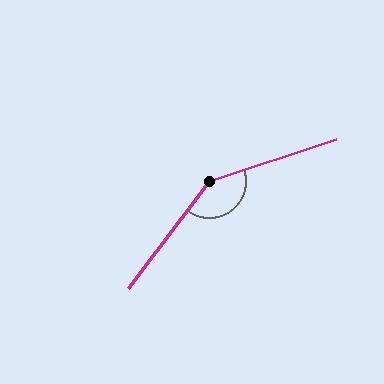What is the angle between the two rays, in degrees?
Approximately 146 degrees.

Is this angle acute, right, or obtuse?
It is obtuse.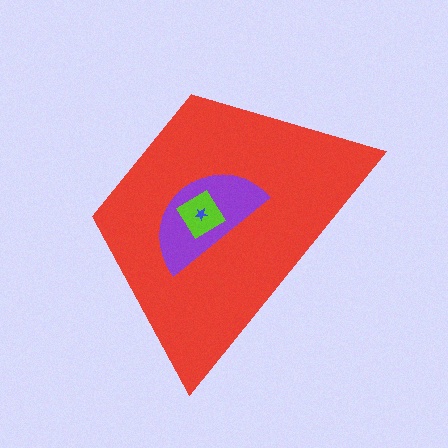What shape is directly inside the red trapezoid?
The purple semicircle.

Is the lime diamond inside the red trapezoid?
Yes.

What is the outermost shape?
The red trapezoid.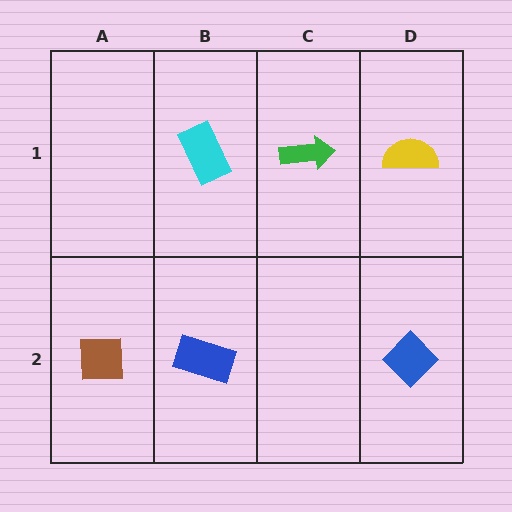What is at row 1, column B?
A cyan rectangle.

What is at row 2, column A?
A brown square.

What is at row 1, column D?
A yellow semicircle.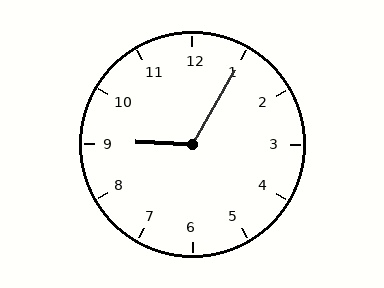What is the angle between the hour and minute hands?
Approximately 118 degrees.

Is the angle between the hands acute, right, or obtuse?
It is obtuse.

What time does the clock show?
9:05.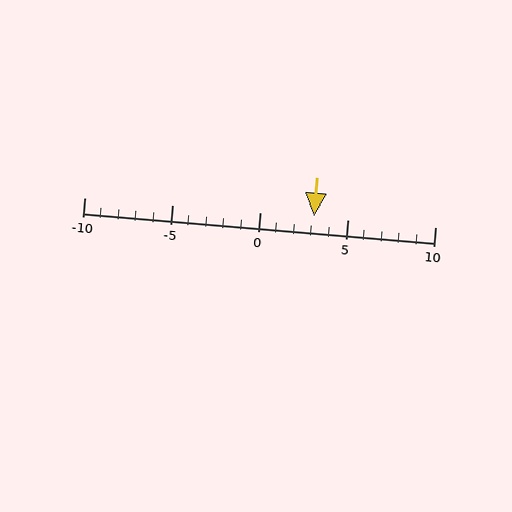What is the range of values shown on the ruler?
The ruler shows values from -10 to 10.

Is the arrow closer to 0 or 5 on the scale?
The arrow is closer to 5.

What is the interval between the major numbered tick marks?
The major tick marks are spaced 5 units apart.